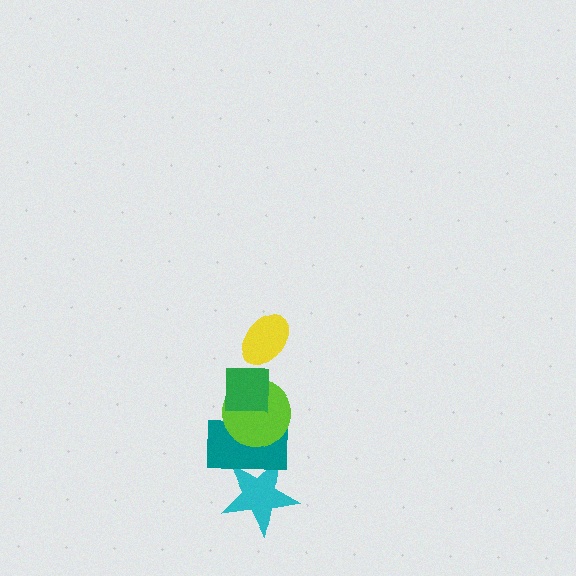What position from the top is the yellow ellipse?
The yellow ellipse is 1st from the top.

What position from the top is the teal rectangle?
The teal rectangle is 4th from the top.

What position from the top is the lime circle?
The lime circle is 3rd from the top.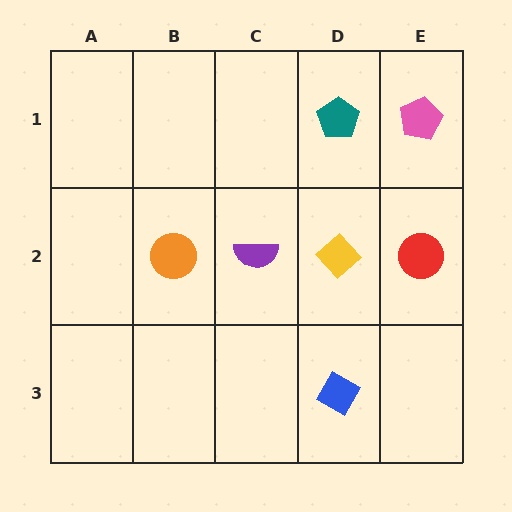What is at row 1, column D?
A teal pentagon.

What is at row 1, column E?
A pink pentagon.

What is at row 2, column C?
A purple semicircle.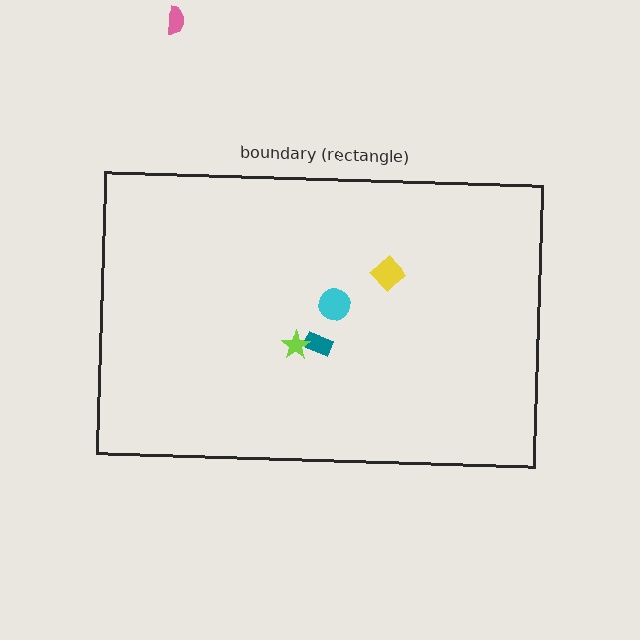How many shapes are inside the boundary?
4 inside, 1 outside.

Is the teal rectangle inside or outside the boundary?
Inside.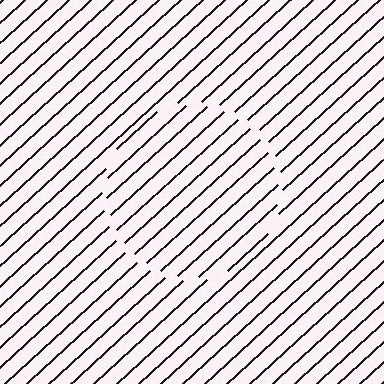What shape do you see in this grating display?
An illusory circle. The interior of the shape contains the same grating, shifted by half a period — the contour is defined by the phase discontinuity where line-ends from the inner and outer gratings abut.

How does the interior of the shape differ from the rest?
The interior of the shape contains the same grating, shifted by half a period — the contour is defined by the phase discontinuity where line-ends from the inner and outer gratings abut.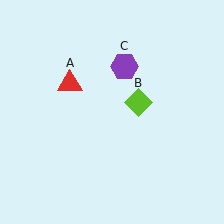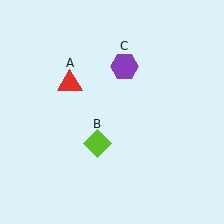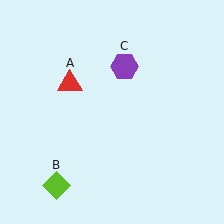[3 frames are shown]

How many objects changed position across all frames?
1 object changed position: lime diamond (object B).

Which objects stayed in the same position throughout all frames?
Red triangle (object A) and purple hexagon (object C) remained stationary.